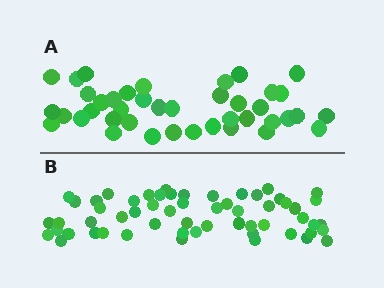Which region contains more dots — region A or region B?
Region B (the bottom region) has more dots.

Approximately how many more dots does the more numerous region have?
Region B has approximately 15 more dots than region A.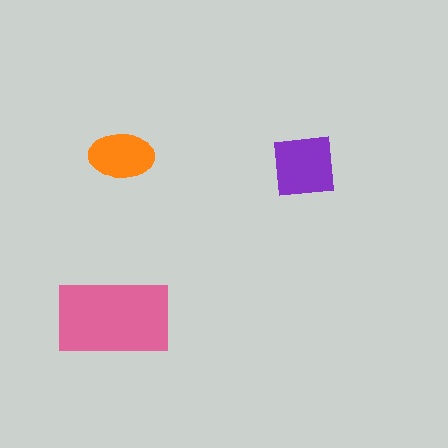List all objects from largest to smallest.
The pink rectangle, the purple square, the orange ellipse.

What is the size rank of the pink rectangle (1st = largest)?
1st.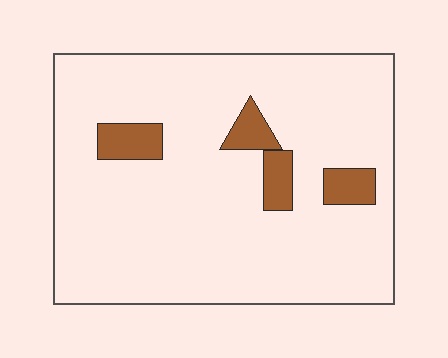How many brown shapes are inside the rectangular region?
4.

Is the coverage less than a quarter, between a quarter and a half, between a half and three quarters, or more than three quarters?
Less than a quarter.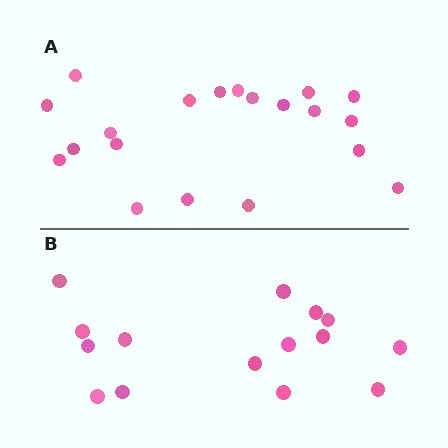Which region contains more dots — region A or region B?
Region A (the top region) has more dots.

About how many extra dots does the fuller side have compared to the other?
Region A has about 5 more dots than region B.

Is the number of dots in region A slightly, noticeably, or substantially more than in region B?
Region A has noticeably more, but not dramatically so. The ratio is roughly 1.3 to 1.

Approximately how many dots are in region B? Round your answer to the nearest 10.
About 20 dots. (The exact count is 15, which rounds to 20.)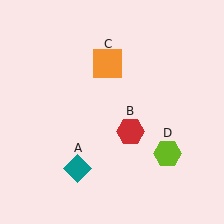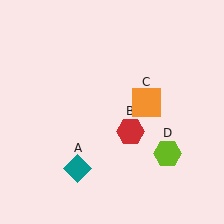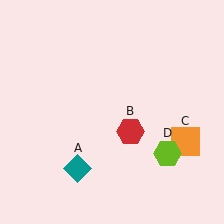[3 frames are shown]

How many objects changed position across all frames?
1 object changed position: orange square (object C).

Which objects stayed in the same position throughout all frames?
Teal diamond (object A) and red hexagon (object B) and lime hexagon (object D) remained stationary.